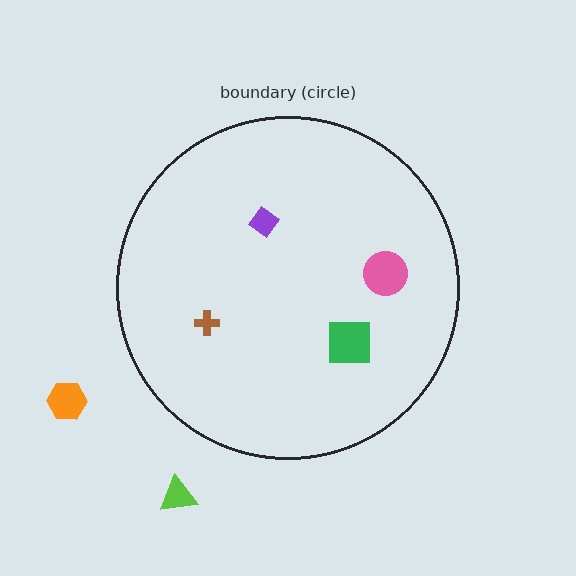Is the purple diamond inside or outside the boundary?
Inside.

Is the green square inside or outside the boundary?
Inside.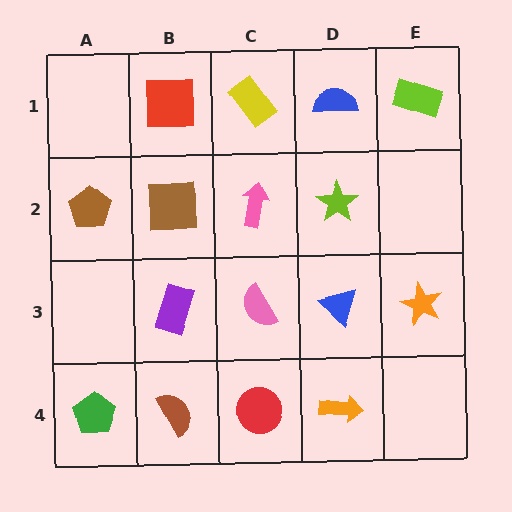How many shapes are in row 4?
4 shapes.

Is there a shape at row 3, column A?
No, that cell is empty.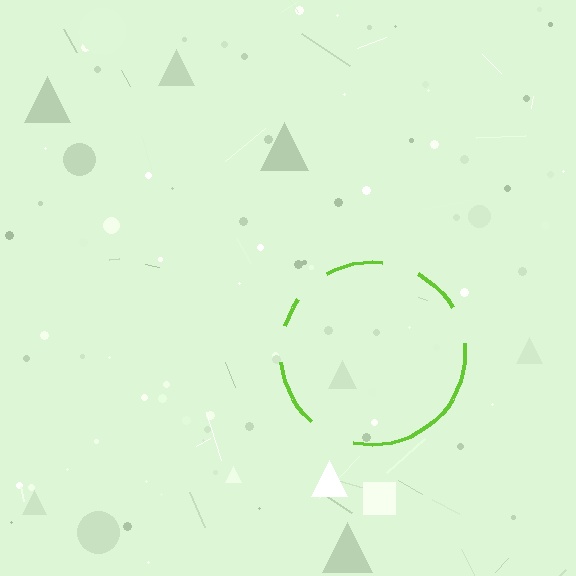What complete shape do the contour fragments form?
The contour fragments form a circle.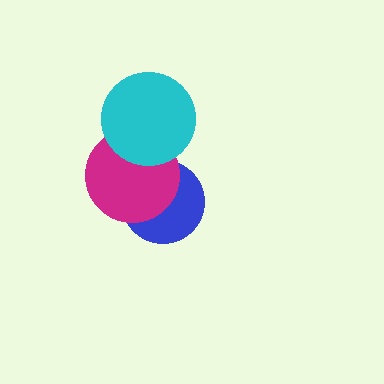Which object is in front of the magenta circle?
The cyan circle is in front of the magenta circle.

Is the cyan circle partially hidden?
No, no other shape covers it.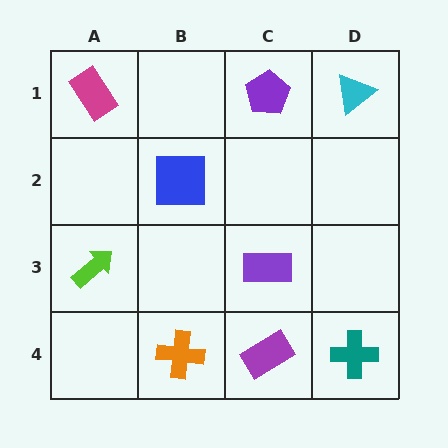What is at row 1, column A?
A magenta rectangle.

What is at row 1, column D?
A cyan triangle.